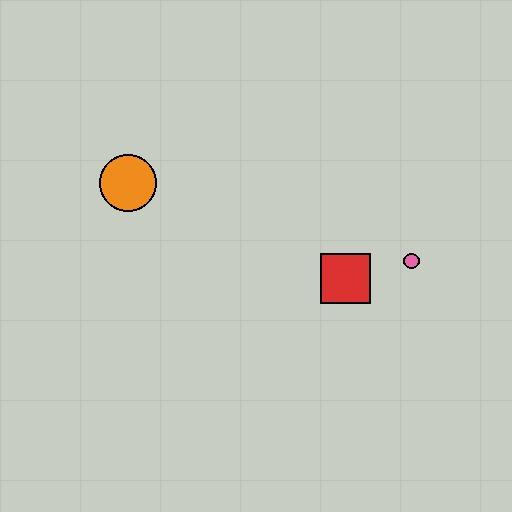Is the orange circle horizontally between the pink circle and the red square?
No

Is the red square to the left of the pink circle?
Yes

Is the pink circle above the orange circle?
No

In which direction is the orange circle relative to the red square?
The orange circle is to the left of the red square.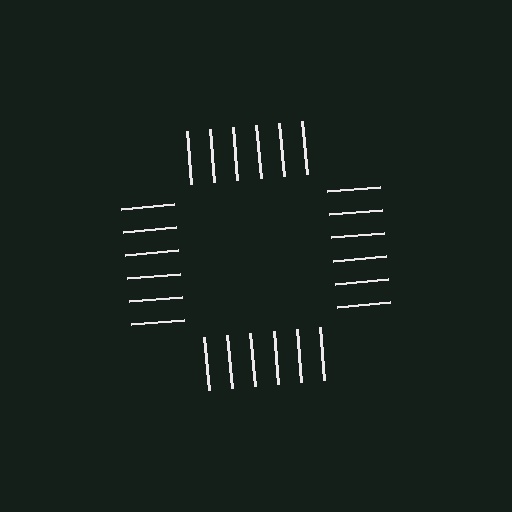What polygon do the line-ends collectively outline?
An illusory square — the line segments terminate on its edges but no continuous stroke is drawn.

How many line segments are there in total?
24 — 6 along each of the 4 edges.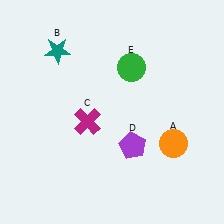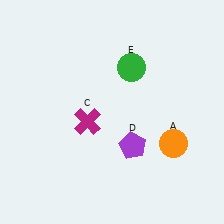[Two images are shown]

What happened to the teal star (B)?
The teal star (B) was removed in Image 2. It was in the top-left area of Image 1.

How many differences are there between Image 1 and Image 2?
There is 1 difference between the two images.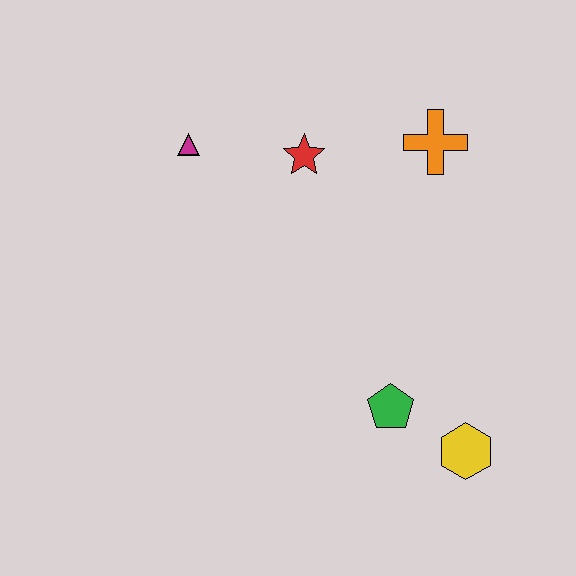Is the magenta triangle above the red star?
Yes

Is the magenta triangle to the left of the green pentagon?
Yes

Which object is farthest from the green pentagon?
The magenta triangle is farthest from the green pentagon.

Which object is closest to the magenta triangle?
The red star is closest to the magenta triangle.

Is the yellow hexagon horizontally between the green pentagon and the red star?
No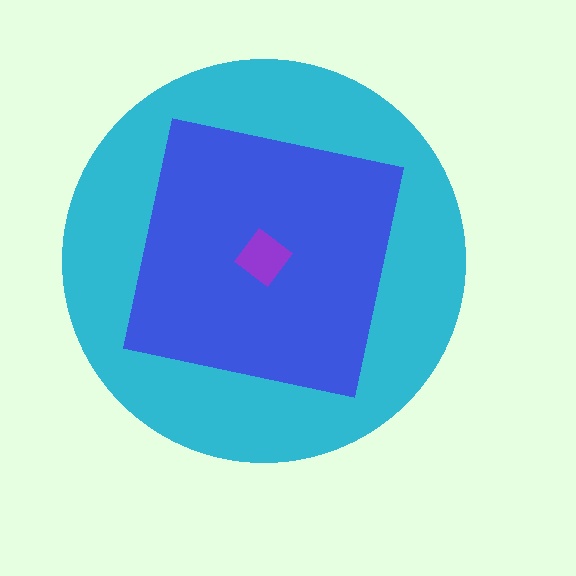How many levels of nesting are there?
3.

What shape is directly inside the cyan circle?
The blue square.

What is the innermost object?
The purple diamond.